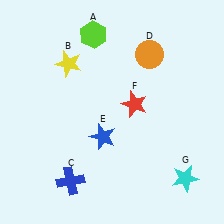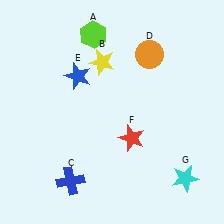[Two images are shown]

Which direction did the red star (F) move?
The red star (F) moved down.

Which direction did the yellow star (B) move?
The yellow star (B) moved right.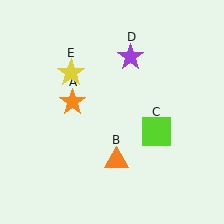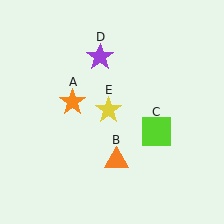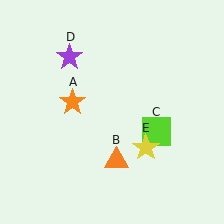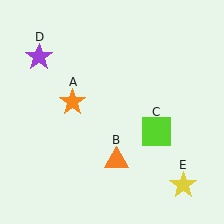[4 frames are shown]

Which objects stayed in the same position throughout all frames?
Orange star (object A) and orange triangle (object B) and lime square (object C) remained stationary.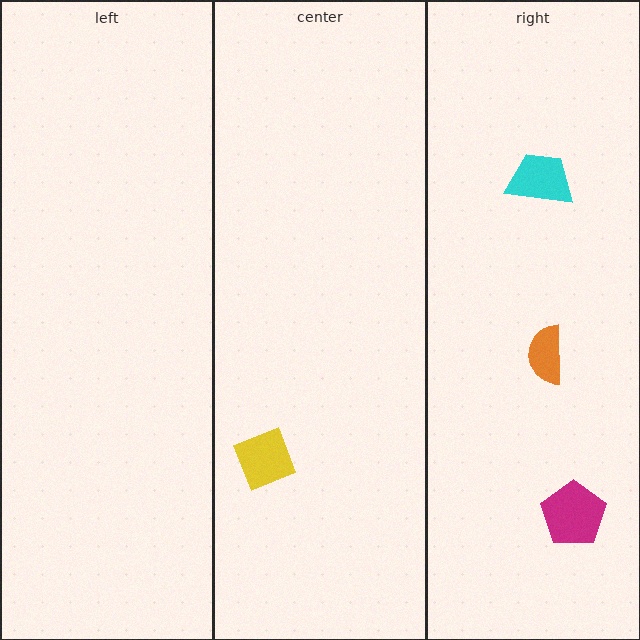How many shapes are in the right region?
3.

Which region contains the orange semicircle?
The right region.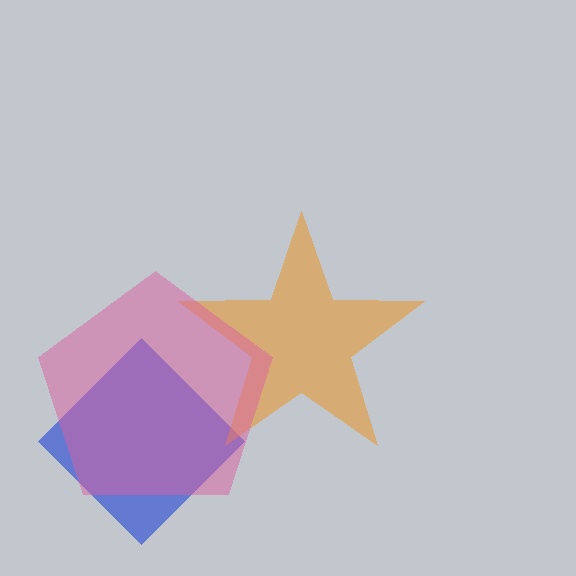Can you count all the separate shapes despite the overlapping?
Yes, there are 3 separate shapes.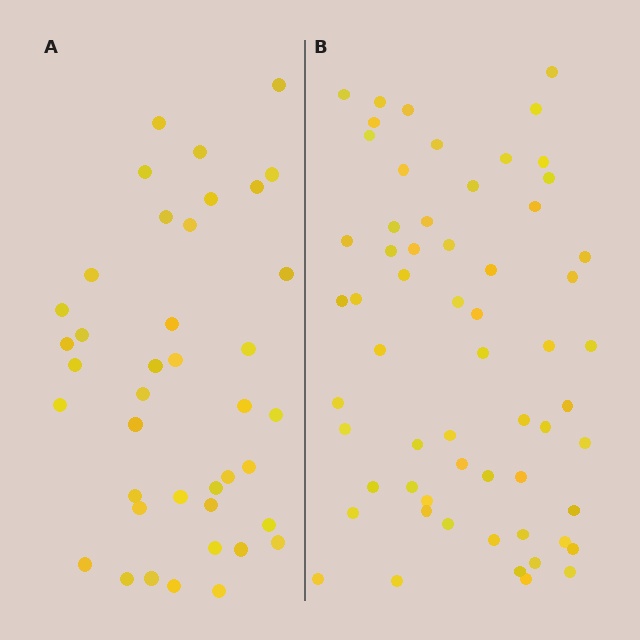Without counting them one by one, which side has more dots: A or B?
Region B (the right region) has more dots.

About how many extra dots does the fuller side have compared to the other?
Region B has approximately 20 more dots than region A.